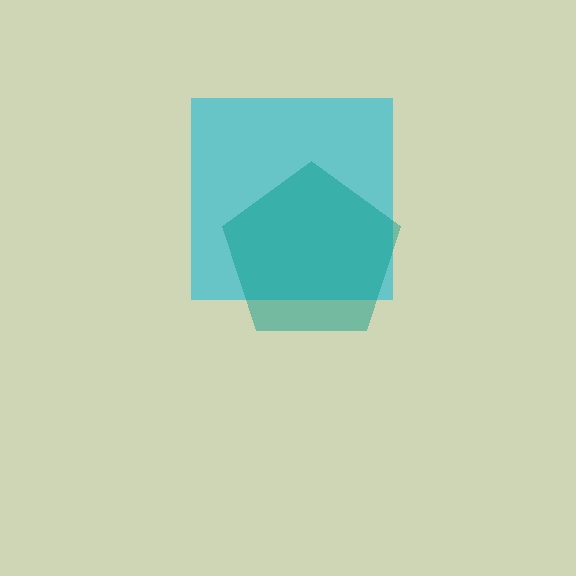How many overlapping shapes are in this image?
There are 2 overlapping shapes in the image.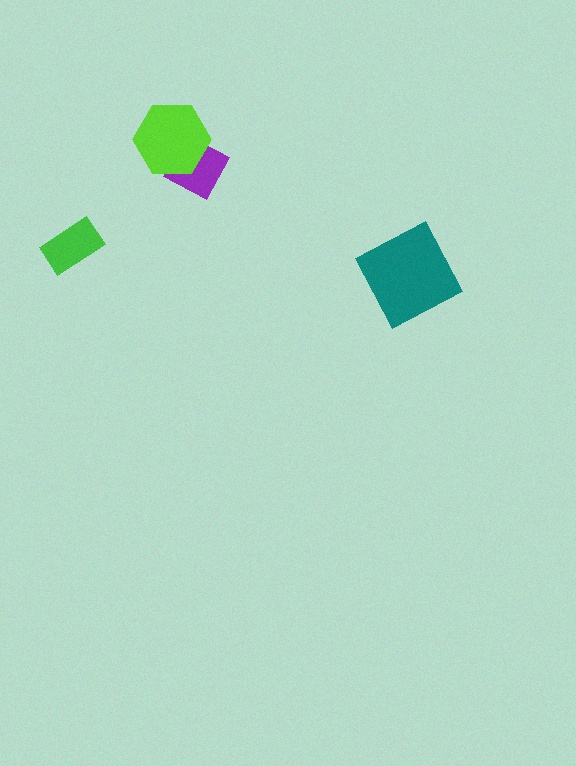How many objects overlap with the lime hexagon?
1 object overlaps with the lime hexagon.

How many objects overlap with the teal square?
0 objects overlap with the teal square.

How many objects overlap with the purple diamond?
1 object overlaps with the purple diamond.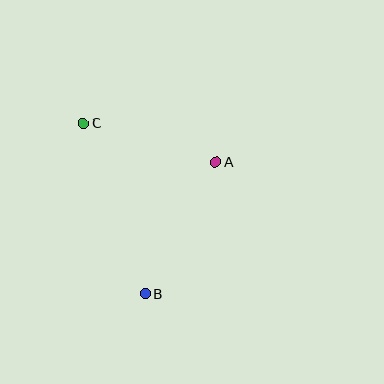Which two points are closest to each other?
Points A and C are closest to each other.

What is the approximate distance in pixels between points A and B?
The distance between A and B is approximately 150 pixels.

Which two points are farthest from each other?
Points B and C are farthest from each other.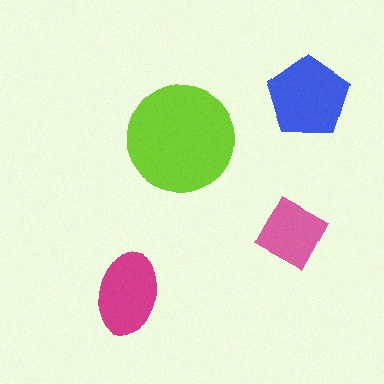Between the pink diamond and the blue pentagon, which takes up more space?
The blue pentagon.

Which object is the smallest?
The pink diamond.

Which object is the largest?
The lime circle.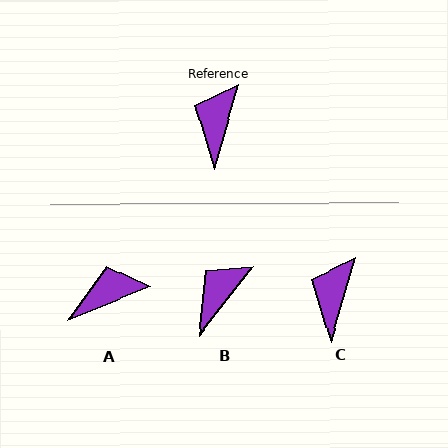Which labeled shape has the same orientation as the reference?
C.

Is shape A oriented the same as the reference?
No, it is off by about 52 degrees.